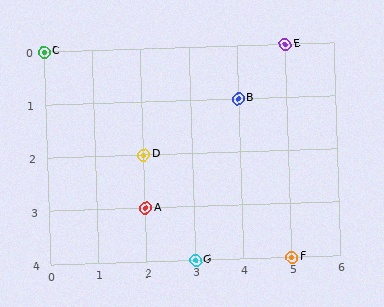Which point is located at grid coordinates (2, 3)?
Point A is at (2, 3).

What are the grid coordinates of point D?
Point D is at grid coordinates (2, 2).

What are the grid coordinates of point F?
Point F is at grid coordinates (5, 4).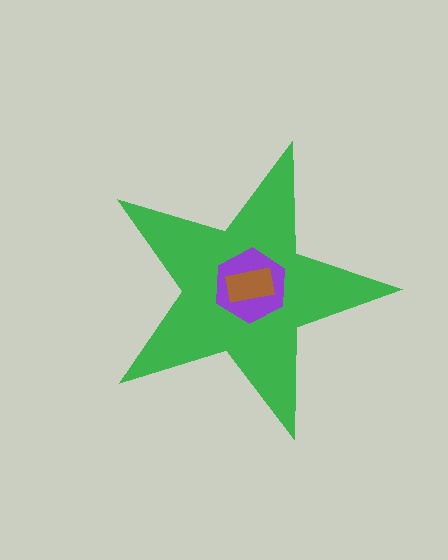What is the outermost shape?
The green star.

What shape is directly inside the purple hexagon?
The brown rectangle.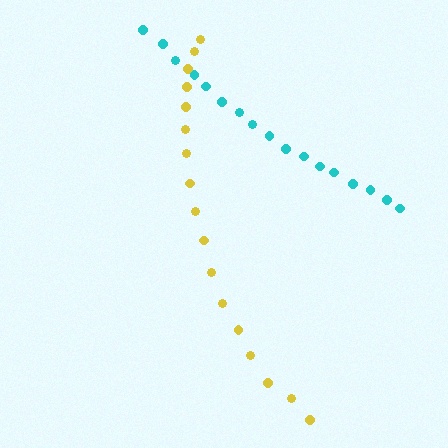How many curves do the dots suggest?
There are 2 distinct paths.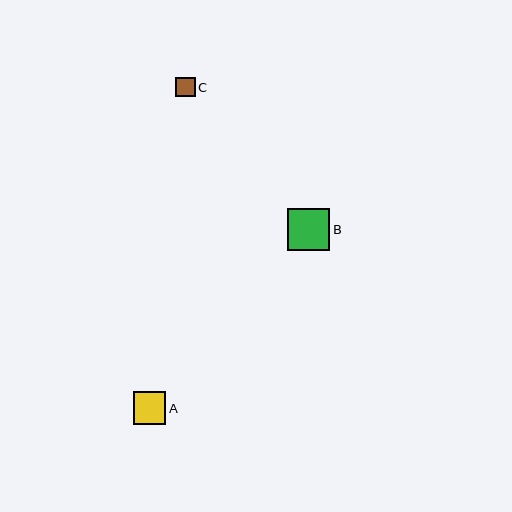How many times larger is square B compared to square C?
Square B is approximately 2.2 times the size of square C.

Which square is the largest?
Square B is the largest with a size of approximately 42 pixels.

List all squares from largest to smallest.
From largest to smallest: B, A, C.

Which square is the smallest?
Square C is the smallest with a size of approximately 19 pixels.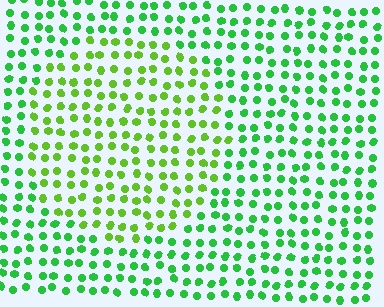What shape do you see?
I see a circle.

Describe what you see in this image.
The image is filled with small green elements in a uniform arrangement. A circle-shaped region is visible where the elements are tinted to a slightly different hue, forming a subtle color boundary.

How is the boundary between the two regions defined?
The boundary is defined purely by a slight shift in hue (about 30 degrees). Spacing, size, and orientation are identical on both sides.